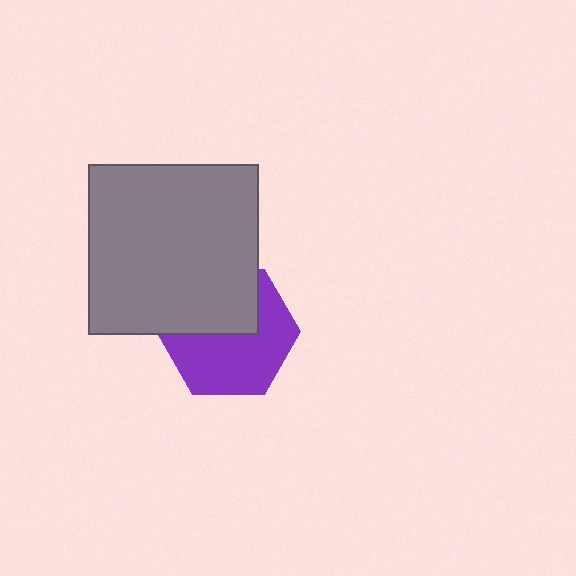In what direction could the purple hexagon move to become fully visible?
The purple hexagon could move down. That would shift it out from behind the gray square entirely.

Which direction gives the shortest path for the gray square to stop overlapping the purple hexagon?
Moving up gives the shortest separation.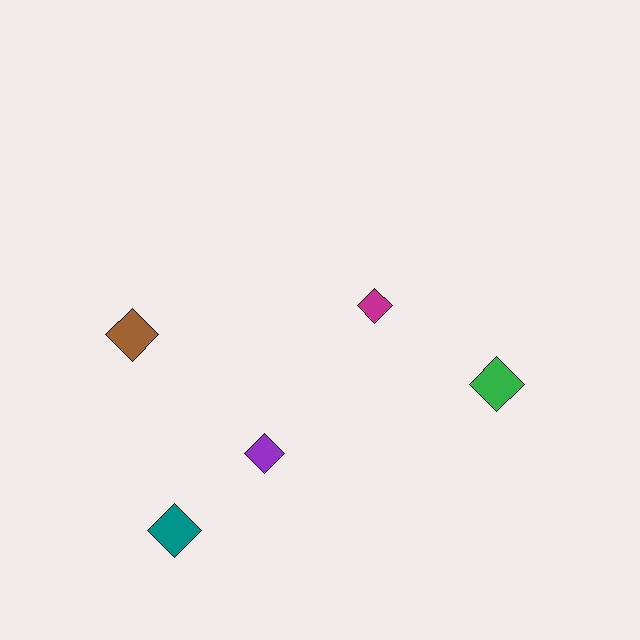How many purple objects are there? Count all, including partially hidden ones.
There is 1 purple object.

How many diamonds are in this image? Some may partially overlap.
There are 5 diamonds.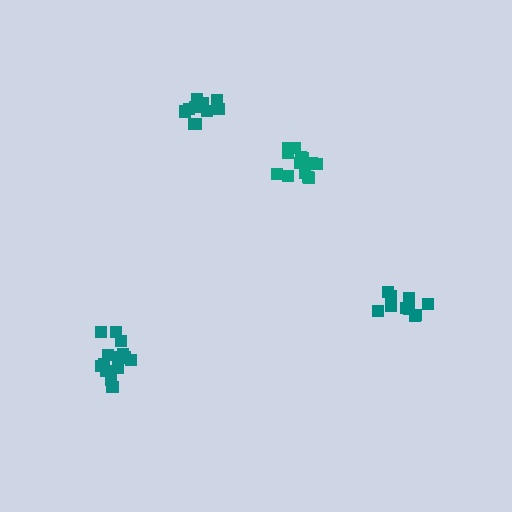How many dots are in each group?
Group 1: 12 dots, Group 2: 14 dots, Group 3: 10 dots, Group 4: 16 dots (52 total).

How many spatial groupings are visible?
There are 4 spatial groupings.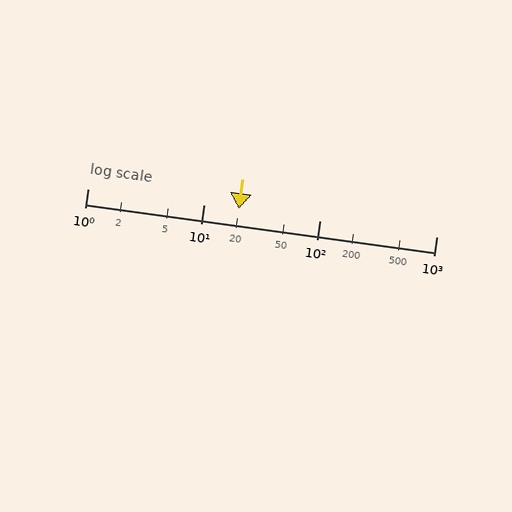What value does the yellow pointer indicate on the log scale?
The pointer indicates approximately 20.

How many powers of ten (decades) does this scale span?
The scale spans 3 decades, from 1 to 1000.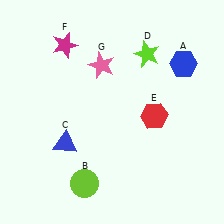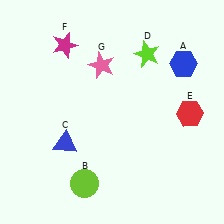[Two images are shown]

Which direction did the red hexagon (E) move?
The red hexagon (E) moved right.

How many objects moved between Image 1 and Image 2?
1 object moved between the two images.